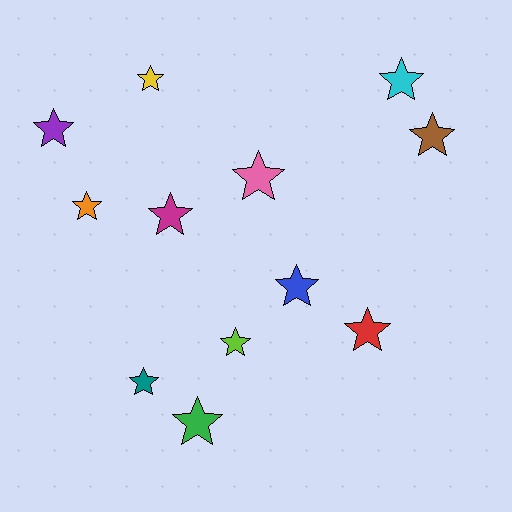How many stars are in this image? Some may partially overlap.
There are 12 stars.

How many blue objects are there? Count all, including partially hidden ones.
There is 1 blue object.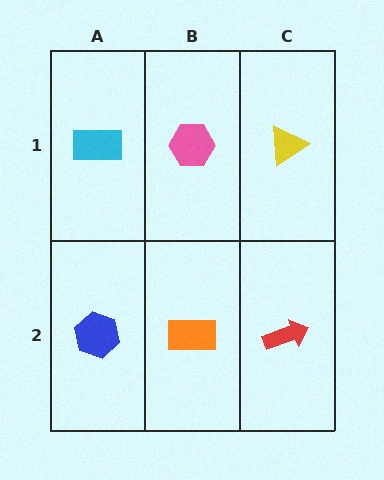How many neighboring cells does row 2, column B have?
3.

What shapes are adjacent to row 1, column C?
A red arrow (row 2, column C), a pink hexagon (row 1, column B).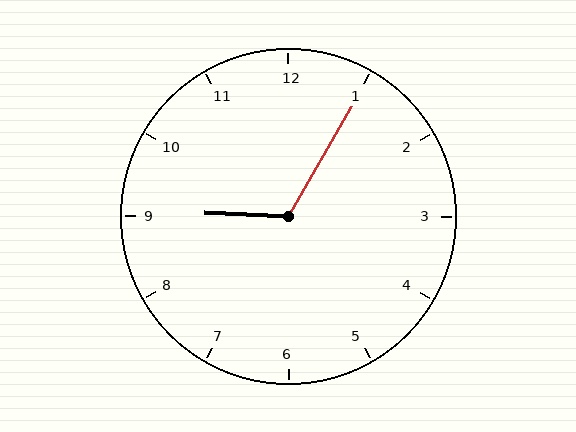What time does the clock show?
9:05.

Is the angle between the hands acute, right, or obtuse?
It is obtuse.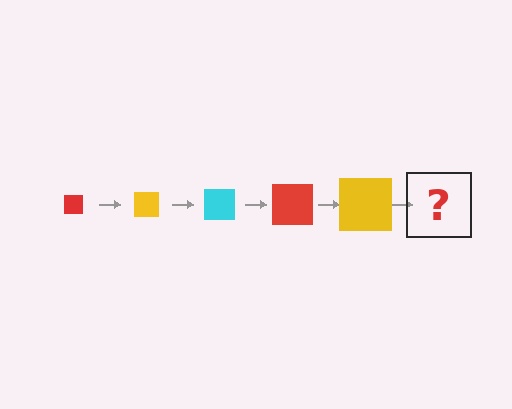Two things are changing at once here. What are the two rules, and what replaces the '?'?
The two rules are that the square grows larger each step and the color cycles through red, yellow, and cyan. The '?' should be a cyan square, larger than the previous one.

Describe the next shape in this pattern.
It should be a cyan square, larger than the previous one.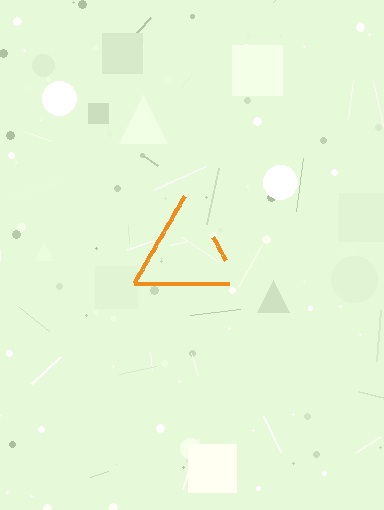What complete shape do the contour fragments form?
The contour fragments form a triangle.